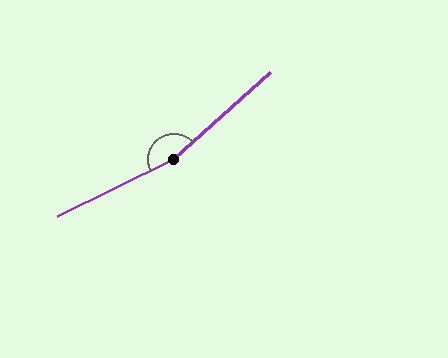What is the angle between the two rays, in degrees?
Approximately 164 degrees.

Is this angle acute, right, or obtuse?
It is obtuse.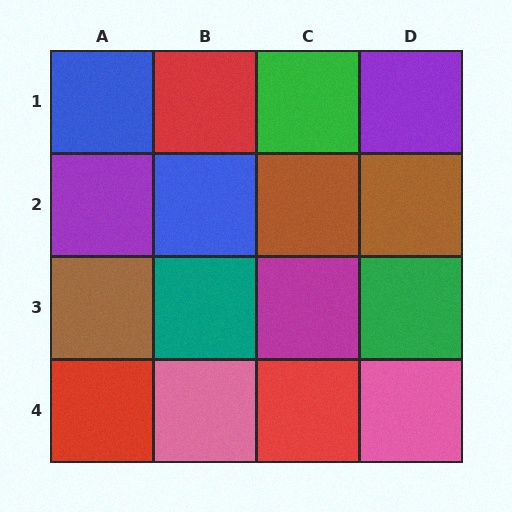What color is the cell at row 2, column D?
Brown.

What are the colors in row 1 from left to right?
Blue, red, green, purple.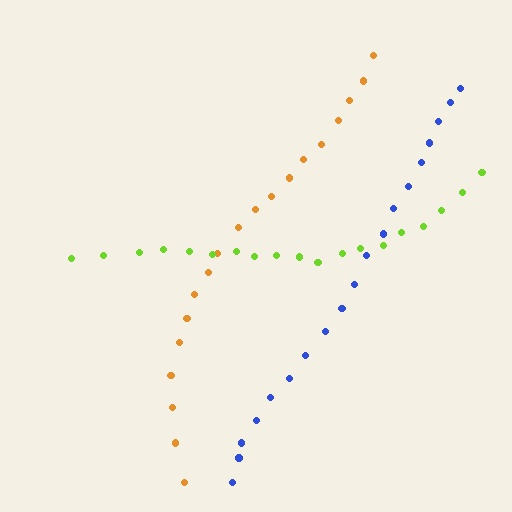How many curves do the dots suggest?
There are 3 distinct paths.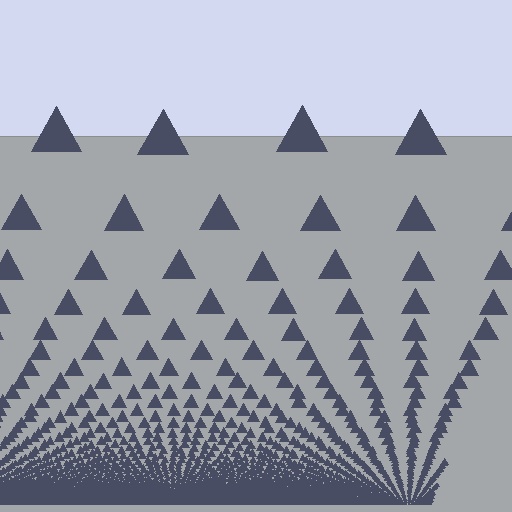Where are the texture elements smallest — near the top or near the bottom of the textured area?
Near the bottom.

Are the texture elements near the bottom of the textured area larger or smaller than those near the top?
Smaller. The gradient is inverted — elements near the bottom are smaller and denser.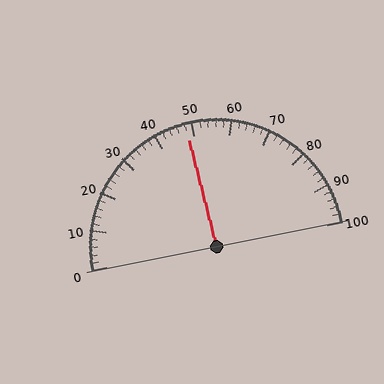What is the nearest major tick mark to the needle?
The nearest major tick mark is 50.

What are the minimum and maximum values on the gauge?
The gauge ranges from 0 to 100.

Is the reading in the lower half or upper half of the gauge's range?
The reading is in the lower half of the range (0 to 100).